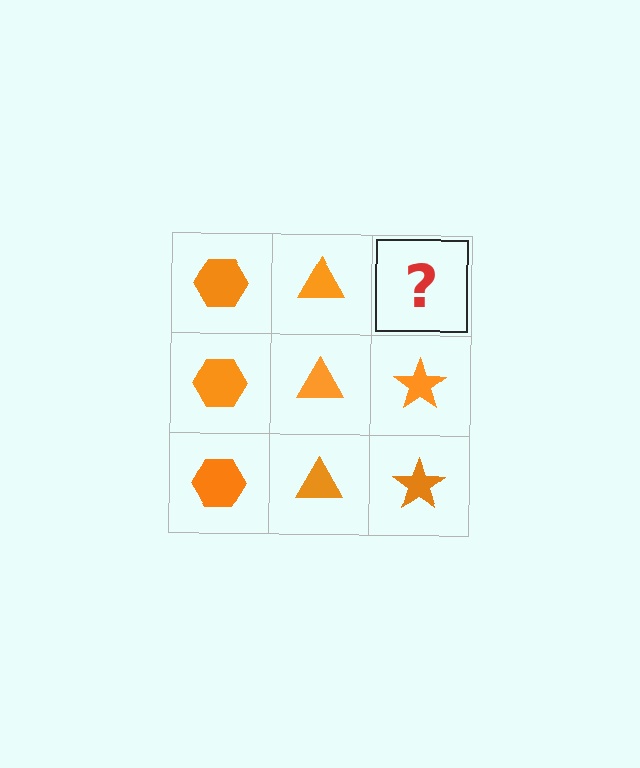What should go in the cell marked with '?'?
The missing cell should contain an orange star.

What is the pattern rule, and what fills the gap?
The rule is that each column has a consistent shape. The gap should be filled with an orange star.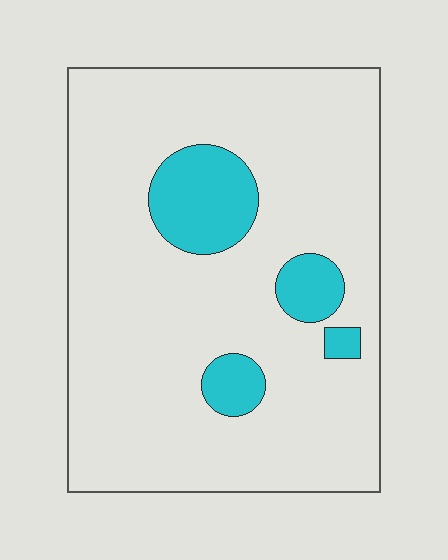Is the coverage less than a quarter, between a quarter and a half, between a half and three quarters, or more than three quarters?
Less than a quarter.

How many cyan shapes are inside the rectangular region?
4.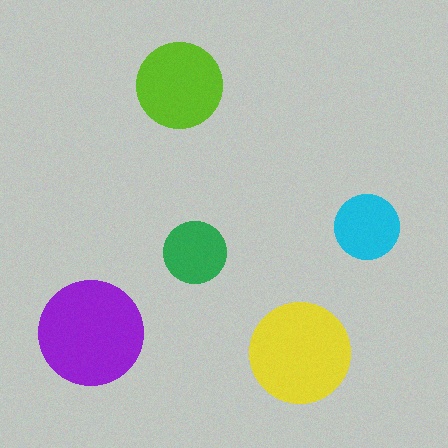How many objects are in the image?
There are 5 objects in the image.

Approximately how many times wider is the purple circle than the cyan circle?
About 1.5 times wider.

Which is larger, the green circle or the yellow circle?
The yellow one.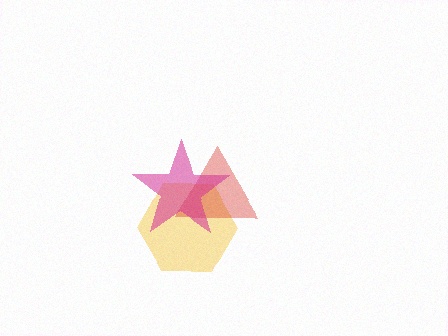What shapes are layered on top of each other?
The layered shapes are: a yellow hexagon, a red triangle, a magenta star.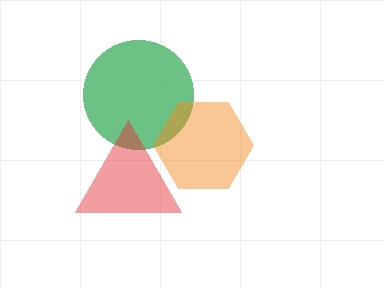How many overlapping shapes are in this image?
There are 3 overlapping shapes in the image.